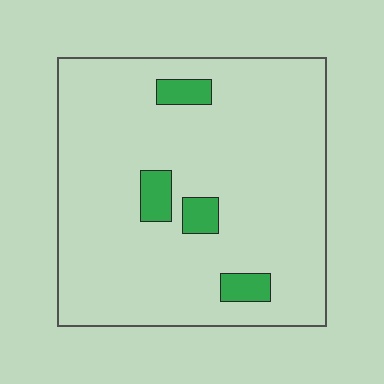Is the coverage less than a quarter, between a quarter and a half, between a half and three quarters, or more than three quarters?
Less than a quarter.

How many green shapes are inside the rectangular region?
4.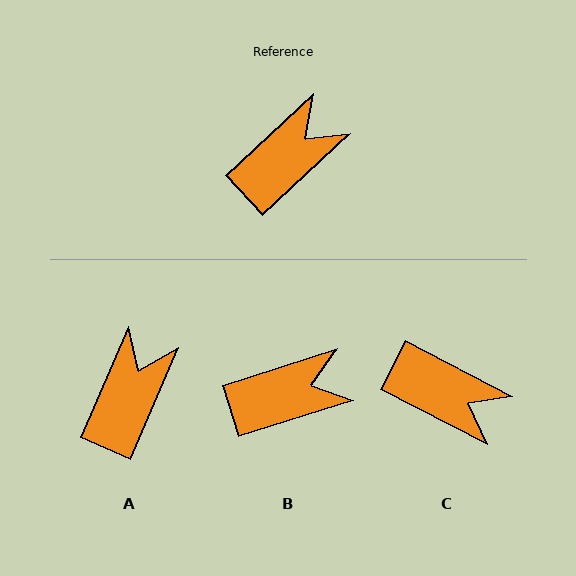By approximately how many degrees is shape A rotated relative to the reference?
Approximately 24 degrees counter-clockwise.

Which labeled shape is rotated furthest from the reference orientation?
C, about 70 degrees away.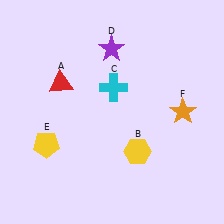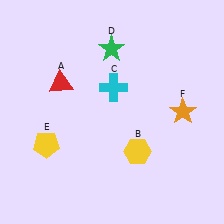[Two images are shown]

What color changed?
The star (D) changed from purple in Image 1 to green in Image 2.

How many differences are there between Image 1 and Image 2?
There is 1 difference between the two images.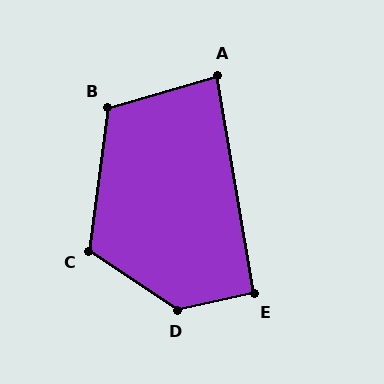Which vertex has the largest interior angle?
D, at approximately 134 degrees.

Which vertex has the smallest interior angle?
A, at approximately 83 degrees.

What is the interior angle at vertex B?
Approximately 114 degrees (obtuse).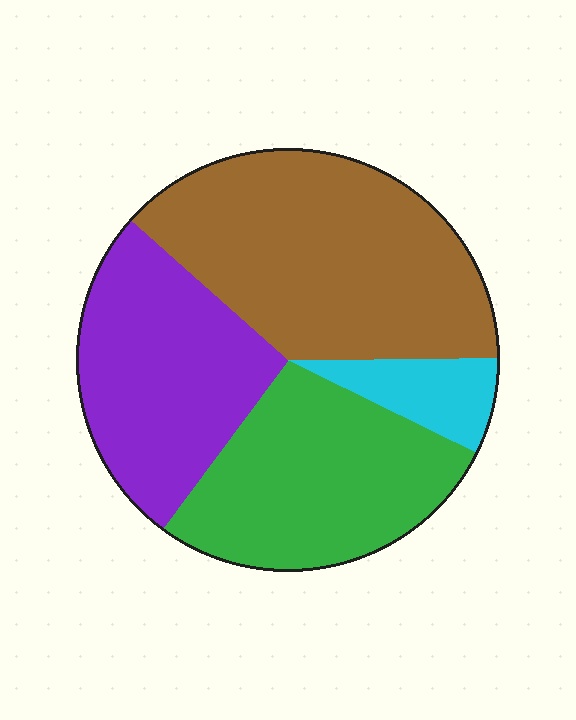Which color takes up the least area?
Cyan, at roughly 5%.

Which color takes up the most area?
Brown, at roughly 40%.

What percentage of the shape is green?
Green takes up about one quarter (1/4) of the shape.